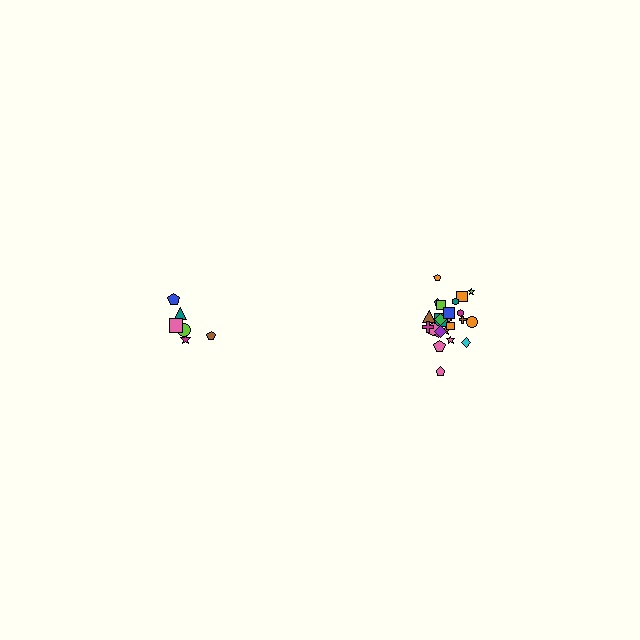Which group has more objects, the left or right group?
The right group.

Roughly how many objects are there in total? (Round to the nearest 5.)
Roughly 30 objects in total.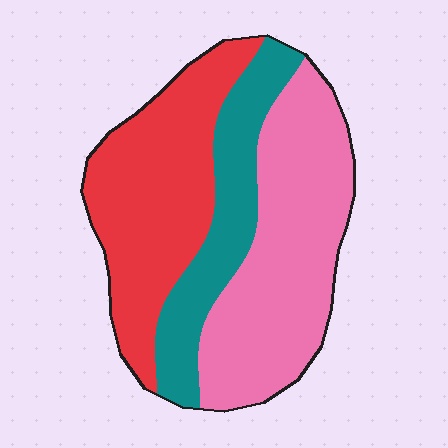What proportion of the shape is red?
Red takes up about three eighths (3/8) of the shape.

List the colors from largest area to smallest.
From largest to smallest: pink, red, teal.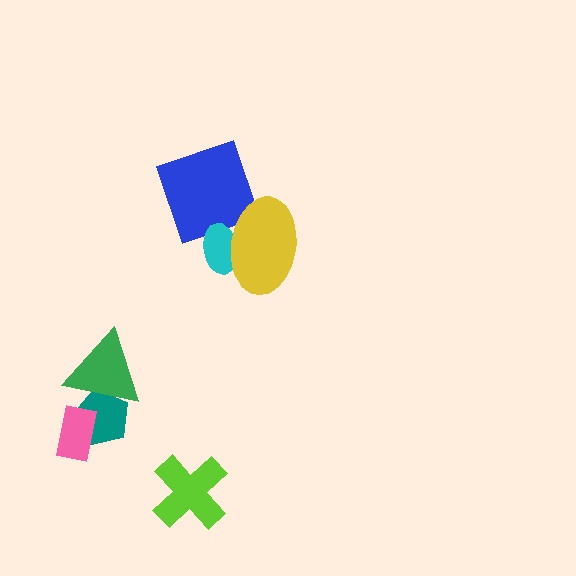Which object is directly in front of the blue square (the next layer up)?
The cyan ellipse is directly in front of the blue square.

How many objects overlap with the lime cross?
0 objects overlap with the lime cross.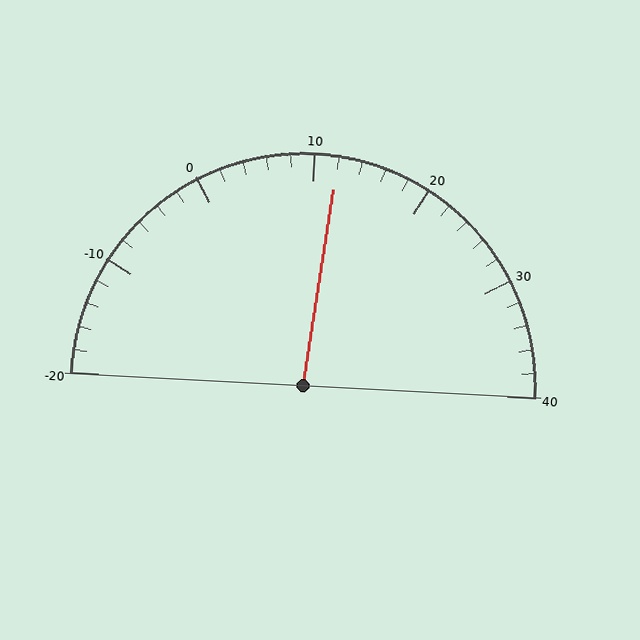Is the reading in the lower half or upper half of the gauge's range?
The reading is in the upper half of the range (-20 to 40).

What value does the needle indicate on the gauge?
The needle indicates approximately 12.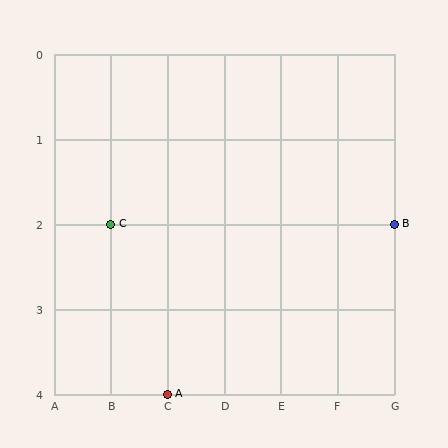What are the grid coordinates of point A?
Point A is at grid coordinates (C, 4).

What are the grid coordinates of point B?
Point B is at grid coordinates (G, 2).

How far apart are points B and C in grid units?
Points B and C are 5 columns apart.